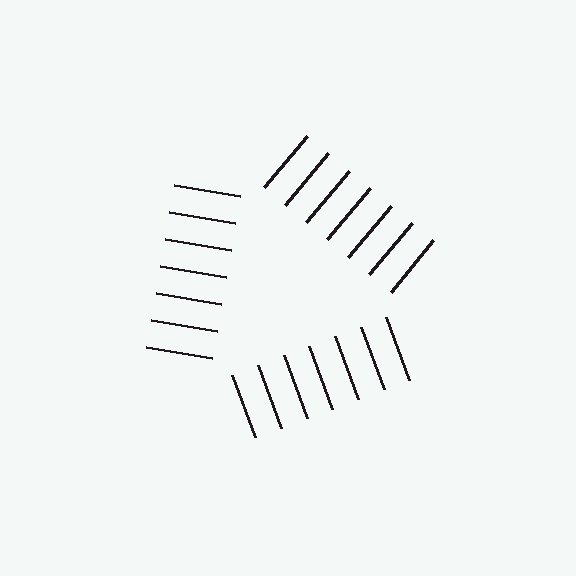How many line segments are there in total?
21 — 7 along each of the 3 edges.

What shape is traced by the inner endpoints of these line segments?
An illusory triangle — the line segments terminate on its edges but no continuous stroke is drawn.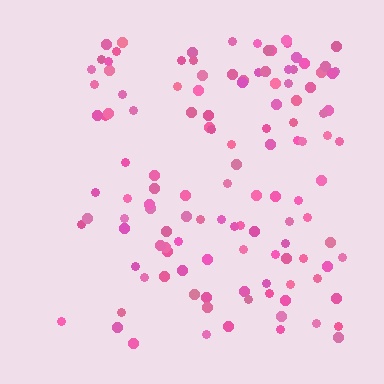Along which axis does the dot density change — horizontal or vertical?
Horizontal.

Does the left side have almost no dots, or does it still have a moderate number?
Still a moderate number, just noticeably fewer than the right.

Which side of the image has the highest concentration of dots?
The right.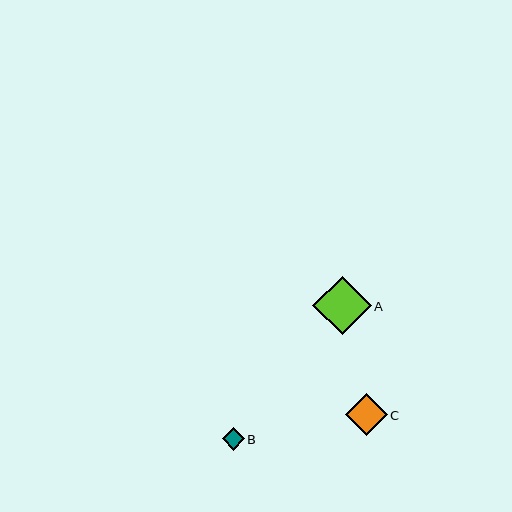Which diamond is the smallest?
Diamond B is the smallest with a size of approximately 22 pixels.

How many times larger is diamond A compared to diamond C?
Diamond A is approximately 1.4 times the size of diamond C.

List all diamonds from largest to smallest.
From largest to smallest: A, C, B.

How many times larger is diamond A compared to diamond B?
Diamond A is approximately 2.6 times the size of diamond B.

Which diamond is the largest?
Diamond A is the largest with a size of approximately 58 pixels.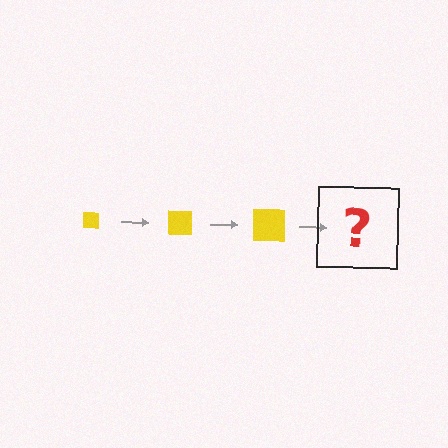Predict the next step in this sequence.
The next step is a yellow square, larger than the previous one.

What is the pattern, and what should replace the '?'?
The pattern is that the square gets progressively larger each step. The '?' should be a yellow square, larger than the previous one.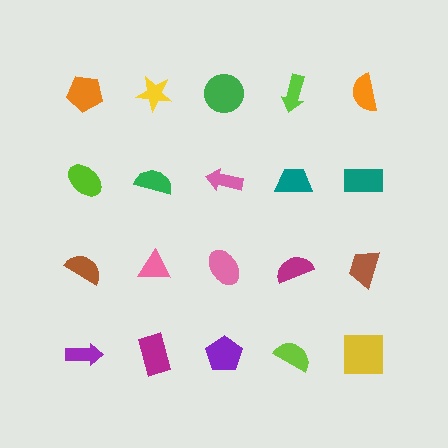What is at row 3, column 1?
A brown semicircle.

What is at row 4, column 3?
A purple pentagon.